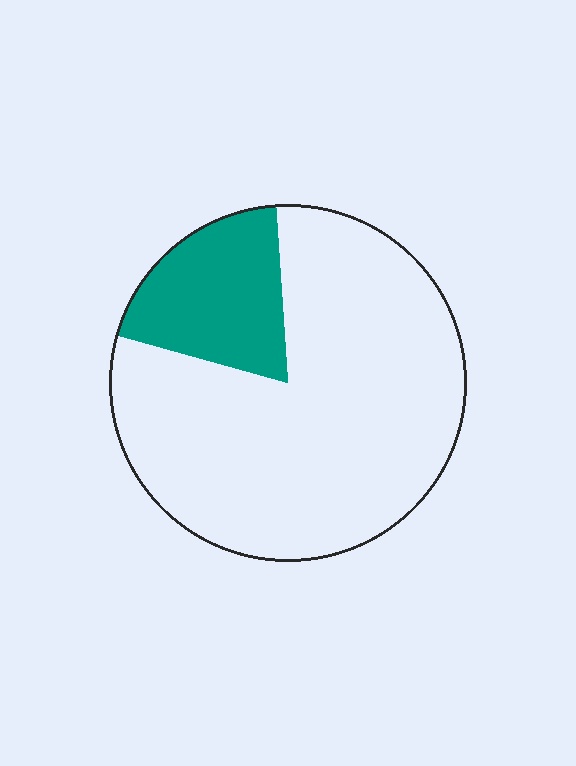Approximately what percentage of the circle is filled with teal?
Approximately 20%.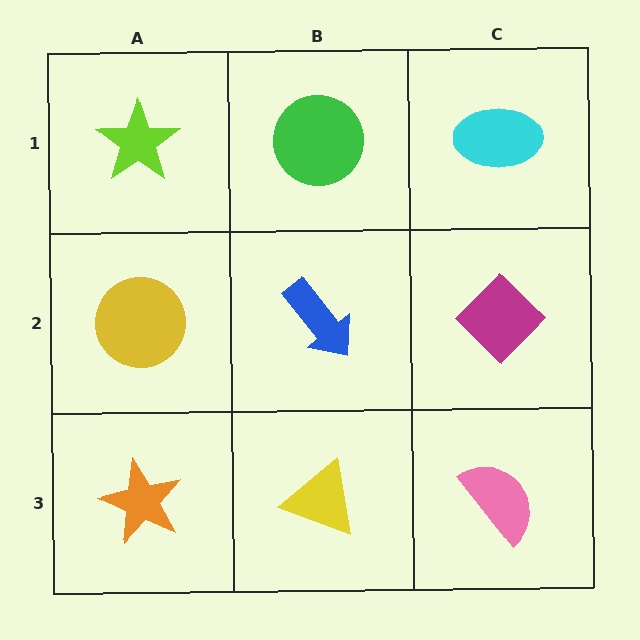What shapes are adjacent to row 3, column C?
A magenta diamond (row 2, column C), a yellow triangle (row 3, column B).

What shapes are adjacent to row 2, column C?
A cyan ellipse (row 1, column C), a pink semicircle (row 3, column C), a blue arrow (row 2, column B).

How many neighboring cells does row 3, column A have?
2.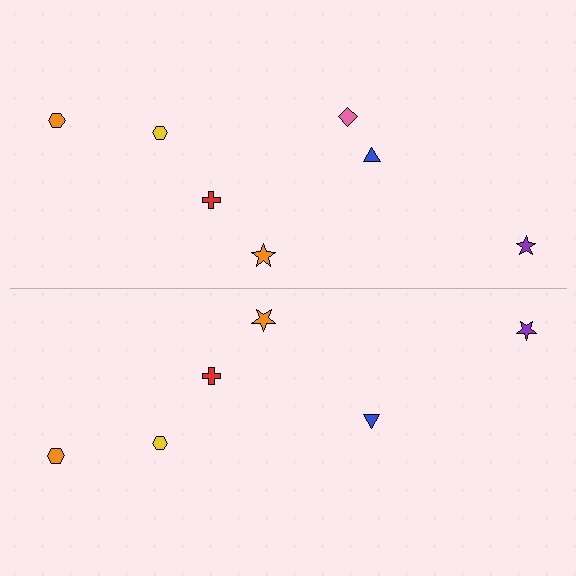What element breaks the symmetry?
A pink diamond is missing from the bottom side.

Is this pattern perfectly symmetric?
No, the pattern is not perfectly symmetric. A pink diamond is missing from the bottom side.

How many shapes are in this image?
There are 13 shapes in this image.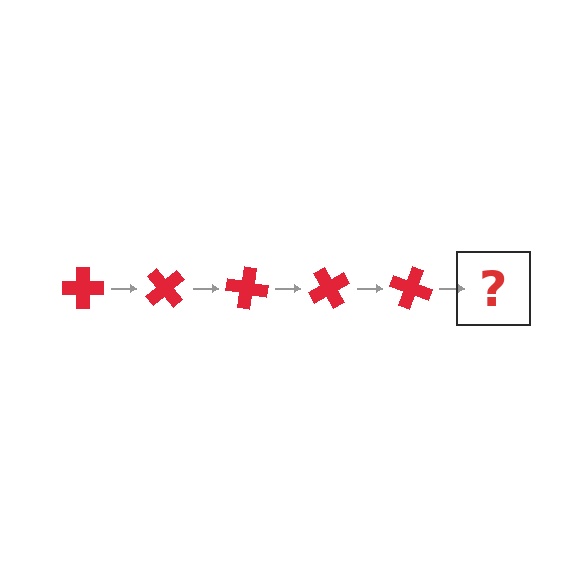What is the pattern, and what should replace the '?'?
The pattern is that the cross rotates 50 degrees each step. The '?' should be a red cross rotated 250 degrees.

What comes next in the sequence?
The next element should be a red cross rotated 250 degrees.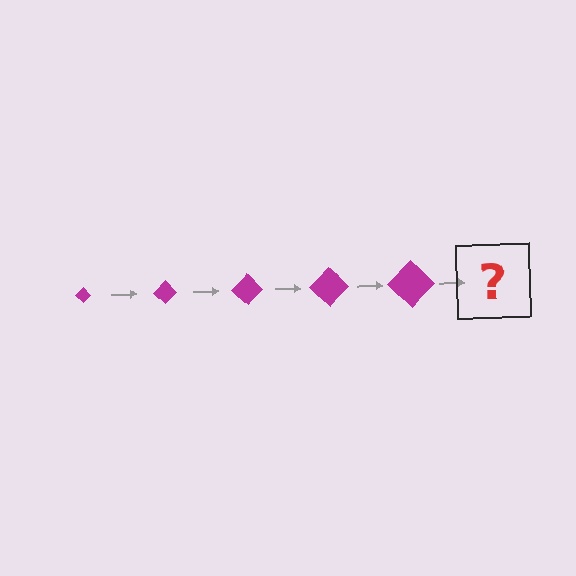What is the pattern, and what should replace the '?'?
The pattern is that the diamond gets progressively larger each step. The '?' should be a magenta diamond, larger than the previous one.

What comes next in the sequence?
The next element should be a magenta diamond, larger than the previous one.